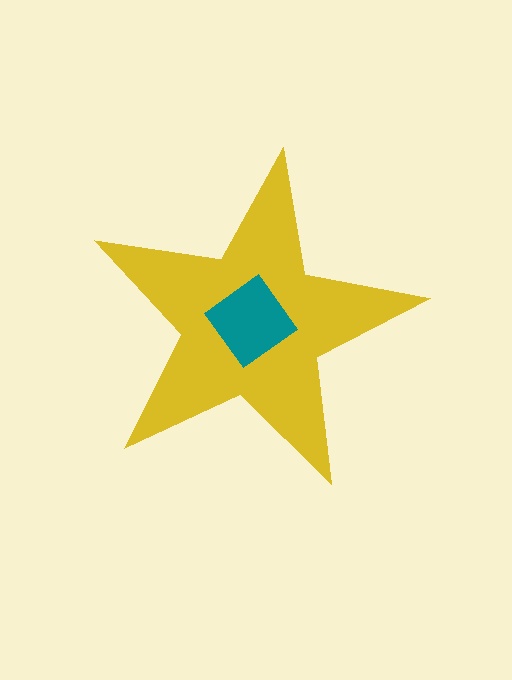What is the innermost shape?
The teal diamond.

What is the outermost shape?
The yellow star.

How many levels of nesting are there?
2.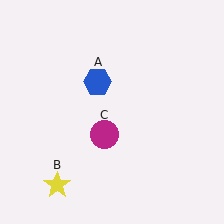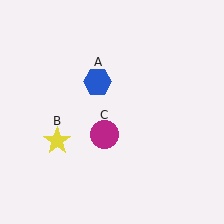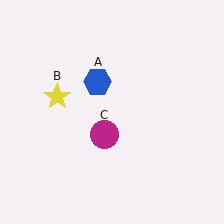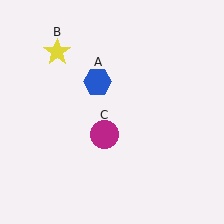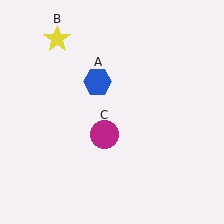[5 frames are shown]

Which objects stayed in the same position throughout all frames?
Blue hexagon (object A) and magenta circle (object C) remained stationary.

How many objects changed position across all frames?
1 object changed position: yellow star (object B).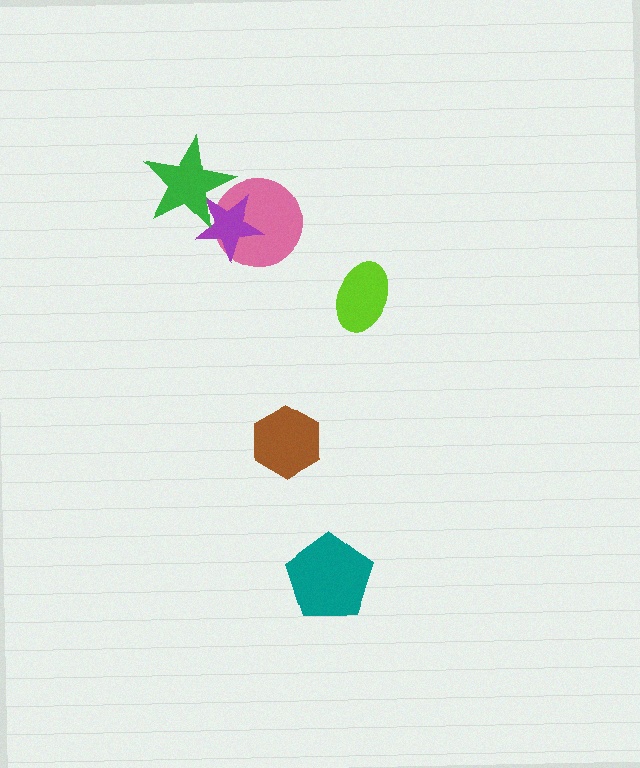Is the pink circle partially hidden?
Yes, it is partially covered by another shape.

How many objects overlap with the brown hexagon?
0 objects overlap with the brown hexagon.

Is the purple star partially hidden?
Yes, it is partially covered by another shape.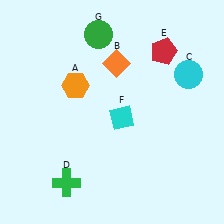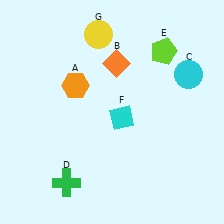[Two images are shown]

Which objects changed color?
E changed from red to lime. G changed from green to yellow.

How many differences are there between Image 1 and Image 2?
There are 2 differences between the two images.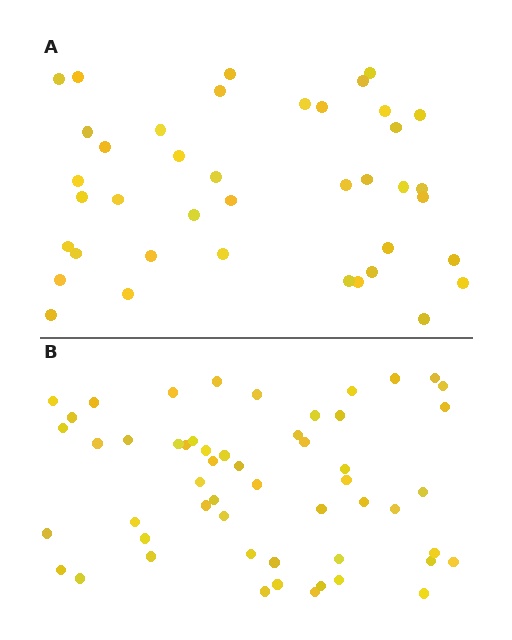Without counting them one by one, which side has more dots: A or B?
Region B (the bottom region) has more dots.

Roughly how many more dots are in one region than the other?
Region B has approximately 15 more dots than region A.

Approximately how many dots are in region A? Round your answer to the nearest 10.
About 40 dots.